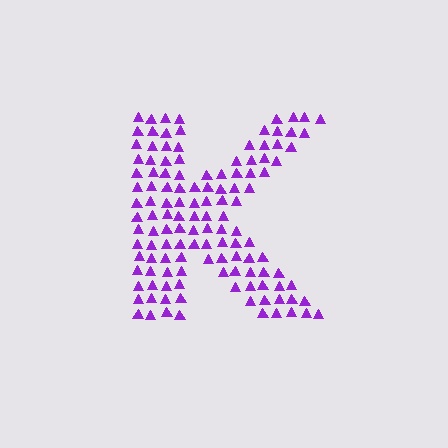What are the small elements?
The small elements are triangles.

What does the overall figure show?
The overall figure shows the letter K.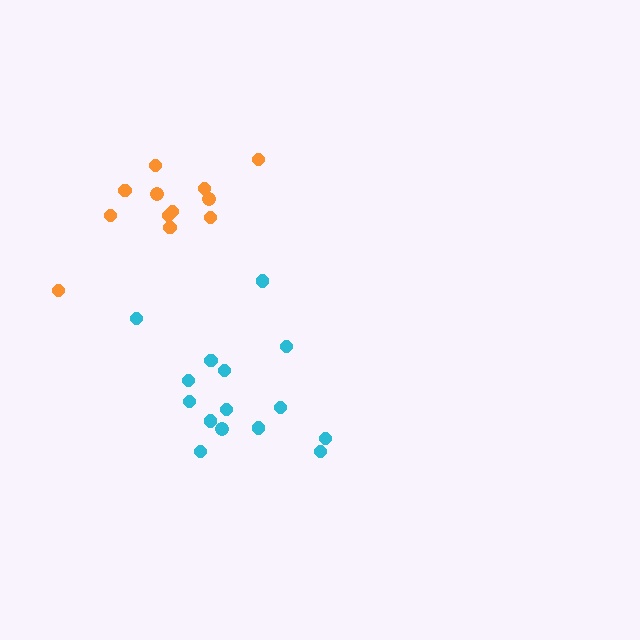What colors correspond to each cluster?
The clusters are colored: orange, cyan.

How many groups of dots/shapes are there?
There are 2 groups.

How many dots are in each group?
Group 1: 12 dots, Group 2: 15 dots (27 total).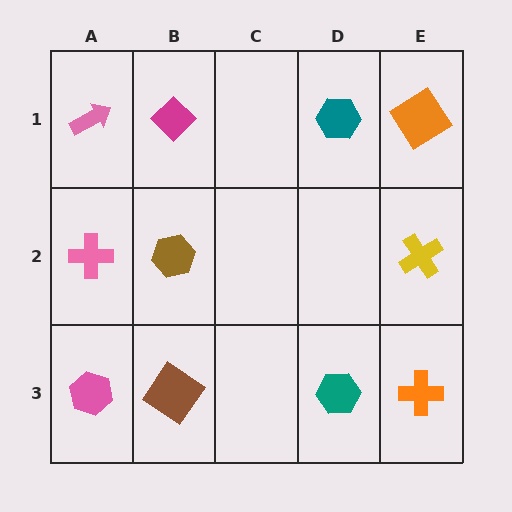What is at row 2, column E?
A yellow cross.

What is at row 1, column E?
An orange diamond.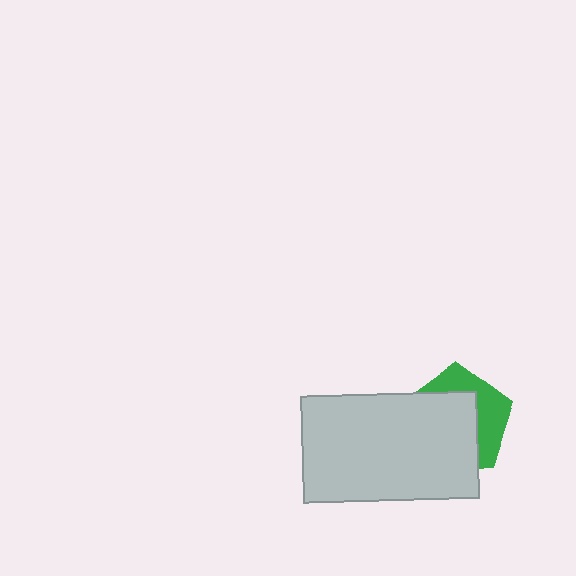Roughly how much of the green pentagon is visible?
A small part of it is visible (roughly 38%).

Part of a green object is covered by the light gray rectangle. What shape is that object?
It is a pentagon.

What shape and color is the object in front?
The object in front is a light gray rectangle.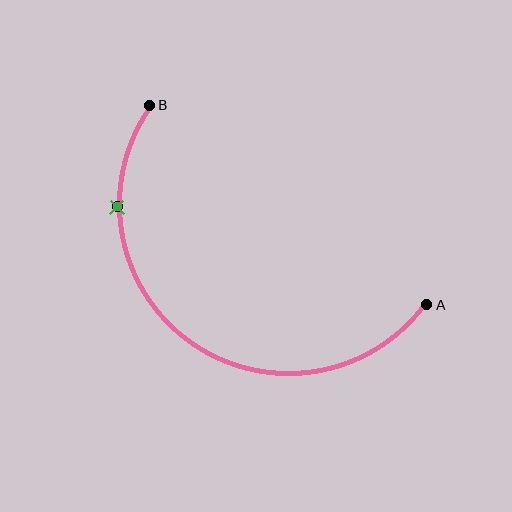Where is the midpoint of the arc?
The arc midpoint is the point on the curve farthest from the straight line joining A and B. It sits below and to the left of that line.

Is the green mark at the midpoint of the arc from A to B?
No. The green mark lies on the arc but is closer to endpoint B. The arc midpoint would be at the point on the curve equidistant along the arc from both A and B.